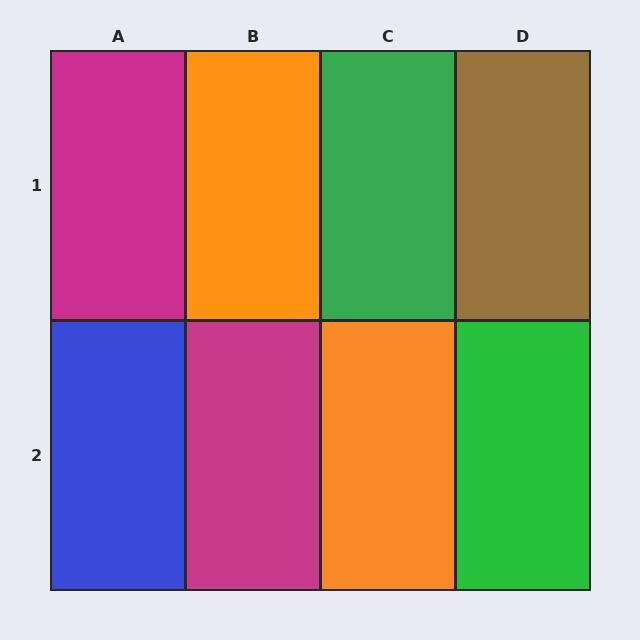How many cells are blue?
1 cell is blue.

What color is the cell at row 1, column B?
Orange.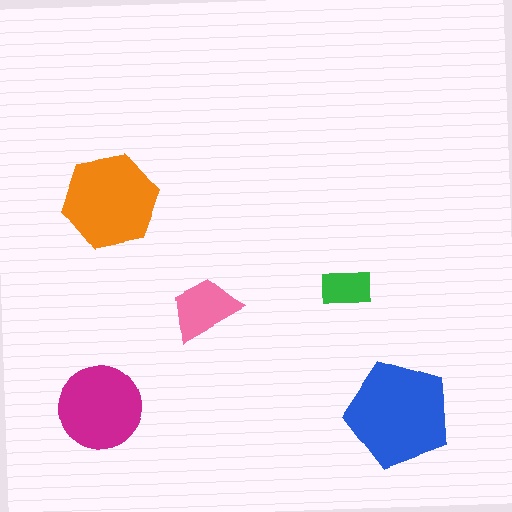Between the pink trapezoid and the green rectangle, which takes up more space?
The pink trapezoid.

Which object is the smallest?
The green rectangle.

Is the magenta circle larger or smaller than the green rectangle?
Larger.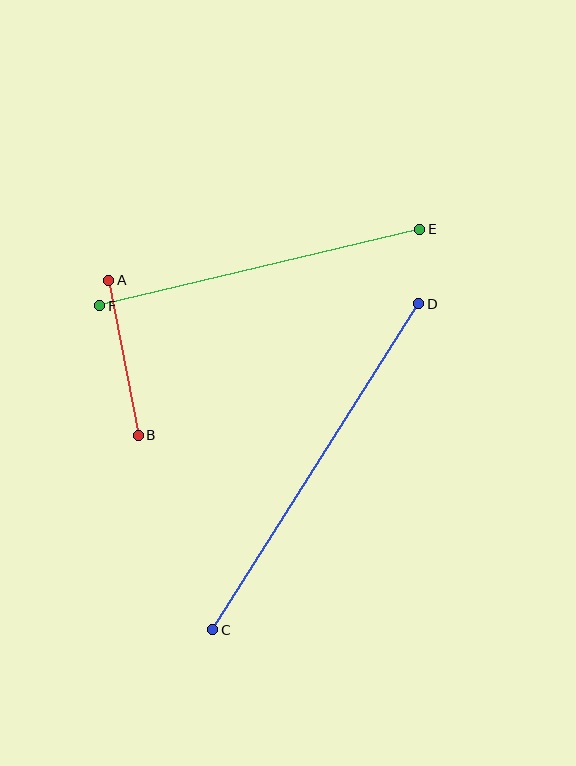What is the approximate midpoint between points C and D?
The midpoint is at approximately (316, 467) pixels.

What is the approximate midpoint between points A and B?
The midpoint is at approximately (124, 358) pixels.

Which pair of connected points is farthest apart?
Points C and D are farthest apart.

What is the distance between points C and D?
The distance is approximately 385 pixels.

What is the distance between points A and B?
The distance is approximately 158 pixels.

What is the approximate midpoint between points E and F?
The midpoint is at approximately (260, 267) pixels.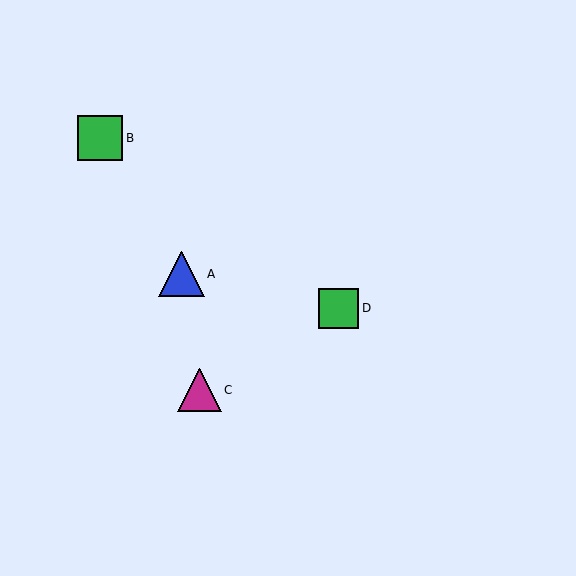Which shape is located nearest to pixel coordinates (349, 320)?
The green square (labeled D) at (339, 308) is nearest to that location.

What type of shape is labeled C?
Shape C is a magenta triangle.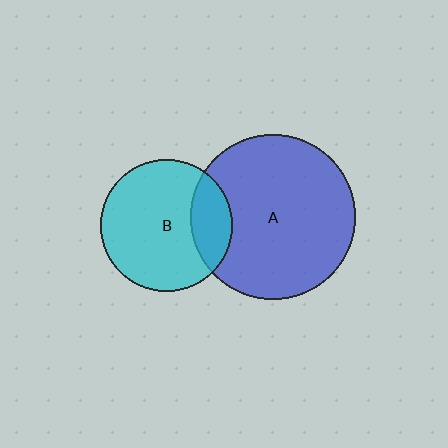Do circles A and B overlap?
Yes.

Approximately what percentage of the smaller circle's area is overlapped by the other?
Approximately 20%.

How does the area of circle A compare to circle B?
Approximately 1.6 times.